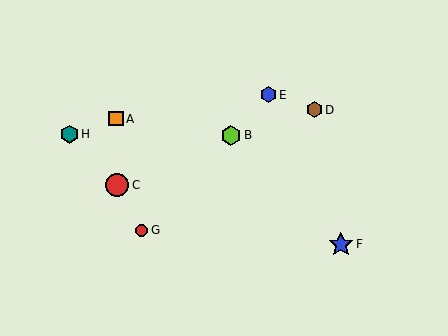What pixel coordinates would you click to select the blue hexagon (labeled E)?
Click at (269, 95) to select the blue hexagon E.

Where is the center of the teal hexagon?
The center of the teal hexagon is at (69, 134).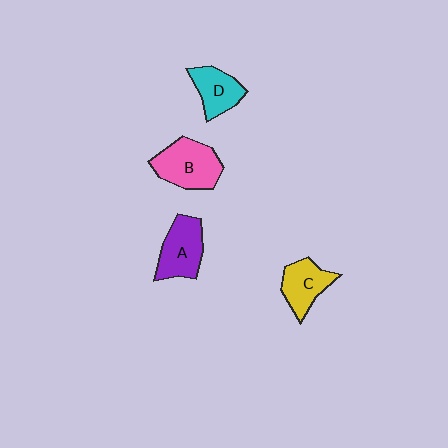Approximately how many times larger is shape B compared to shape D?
Approximately 1.4 times.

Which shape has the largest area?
Shape B (pink).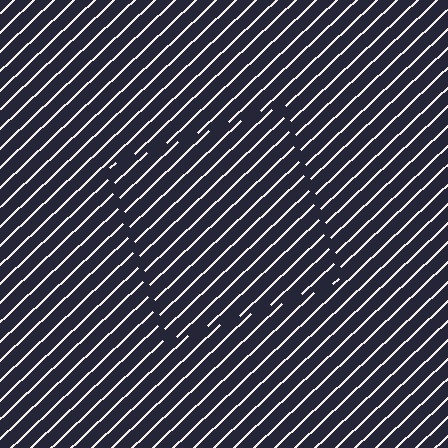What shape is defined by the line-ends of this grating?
An illusory square. The interior of the shape contains the same grating, shifted by half a period — the contour is defined by the phase discontinuity where line-ends from the inner and outer gratings abut.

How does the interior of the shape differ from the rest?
The interior of the shape contains the same grating, shifted by half a period — the contour is defined by the phase discontinuity where line-ends from the inner and outer gratings abut.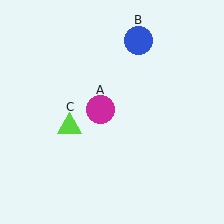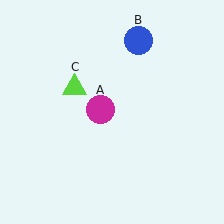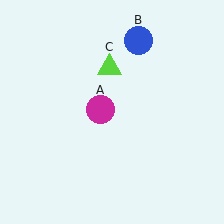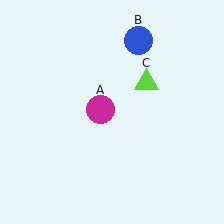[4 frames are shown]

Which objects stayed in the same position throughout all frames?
Magenta circle (object A) and blue circle (object B) remained stationary.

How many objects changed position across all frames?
1 object changed position: lime triangle (object C).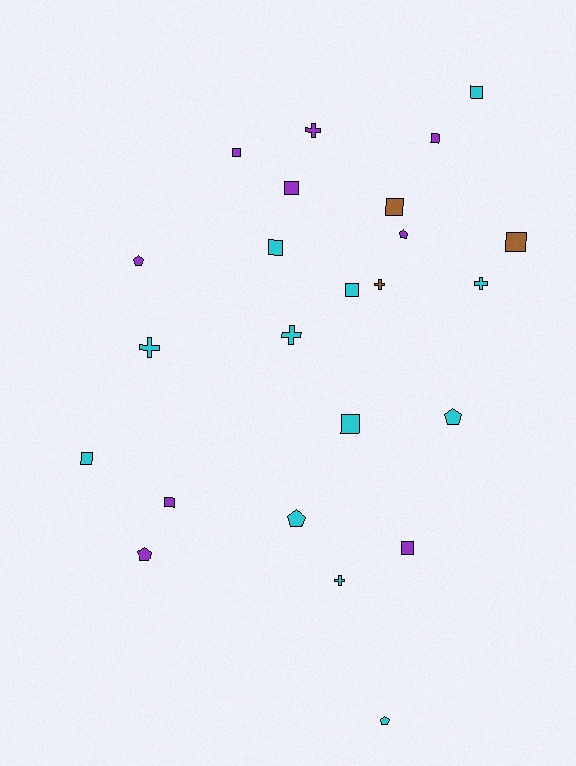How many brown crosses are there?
There is 1 brown cross.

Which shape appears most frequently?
Square, with 12 objects.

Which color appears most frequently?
Cyan, with 12 objects.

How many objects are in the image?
There are 24 objects.